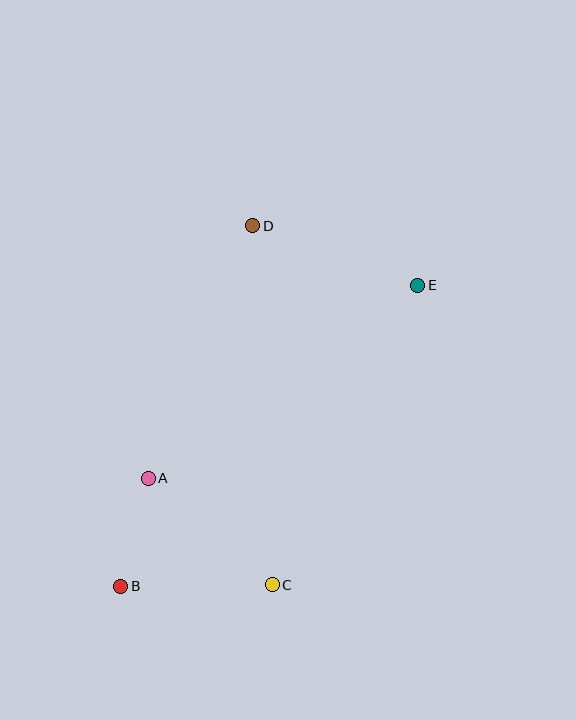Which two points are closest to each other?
Points A and B are closest to each other.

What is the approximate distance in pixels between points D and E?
The distance between D and E is approximately 175 pixels.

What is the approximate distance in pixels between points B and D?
The distance between B and D is approximately 384 pixels.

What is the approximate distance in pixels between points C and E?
The distance between C and E is approximately 333 pixels.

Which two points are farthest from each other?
Points B and E are farthest from each other.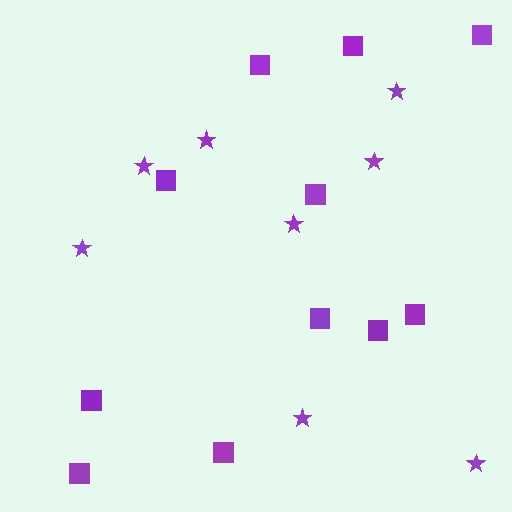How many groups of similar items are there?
There are 2 groups: one group of squares (11) and one group of stars (8).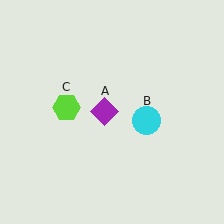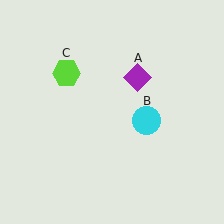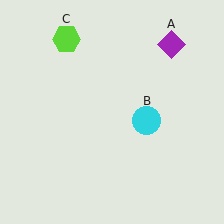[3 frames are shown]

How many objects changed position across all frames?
2 objects changed position: purple diamond (object A), lime hexagon (object C).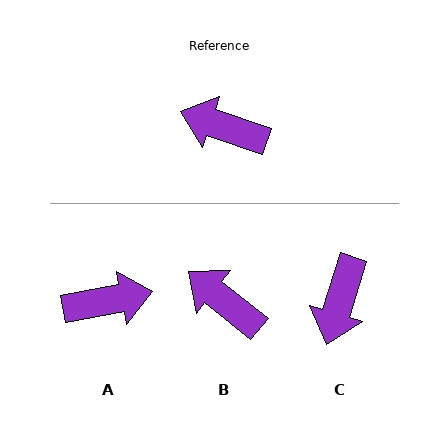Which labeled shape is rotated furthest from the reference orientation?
A, about 150 degrees away.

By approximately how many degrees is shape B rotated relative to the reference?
Approximately 20 degrees clockwise.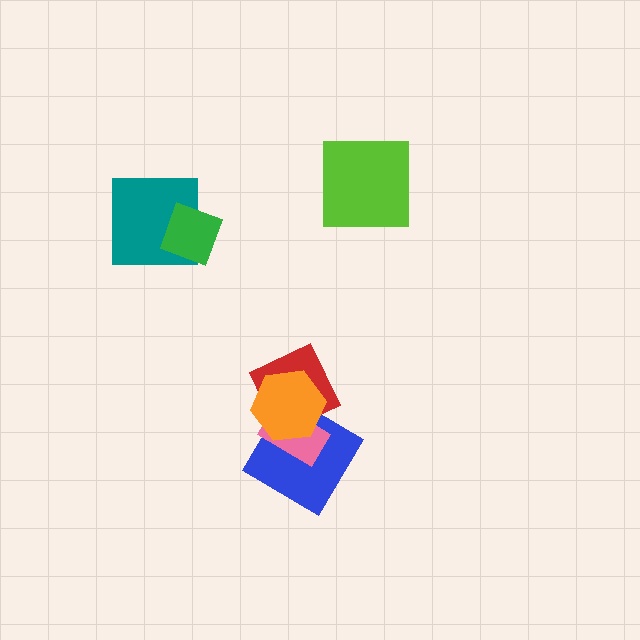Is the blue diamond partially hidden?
Yes, it is partially covered by another shape.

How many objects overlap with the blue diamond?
3 objects overlap with the blue diamond.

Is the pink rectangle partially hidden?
Yes, it is partially covered by another shape.